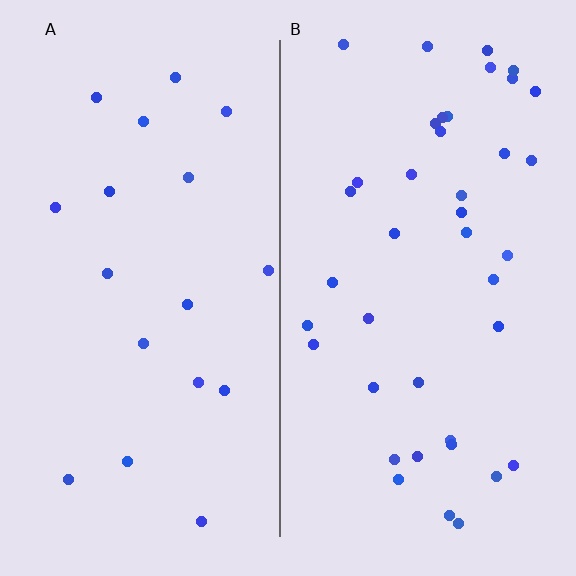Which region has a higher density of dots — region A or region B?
B (the right).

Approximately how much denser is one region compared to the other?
Approximately 2.2× — region B over region A.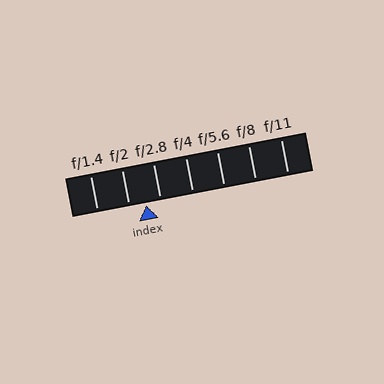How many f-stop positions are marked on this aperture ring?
There are 7 f-stop positions marked.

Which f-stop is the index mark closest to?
The index mark is closest to f/2.8.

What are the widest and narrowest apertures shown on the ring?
The widest aperture shown is f/1.4 and the narrowest is f/11.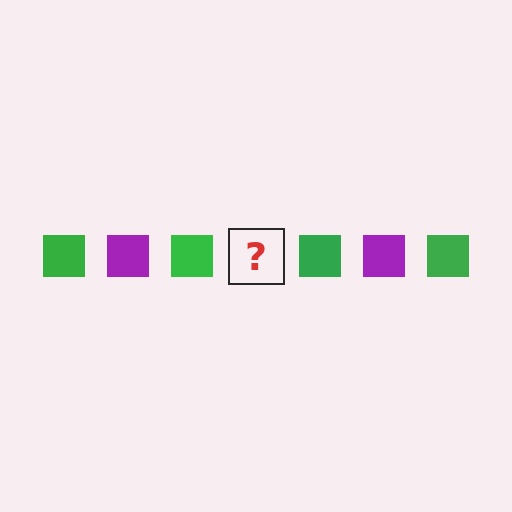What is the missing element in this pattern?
The missing element is a purple square.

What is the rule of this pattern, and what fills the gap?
The rule is that the pattern cycles through green, purple squares. The gap should be filled with a purple square.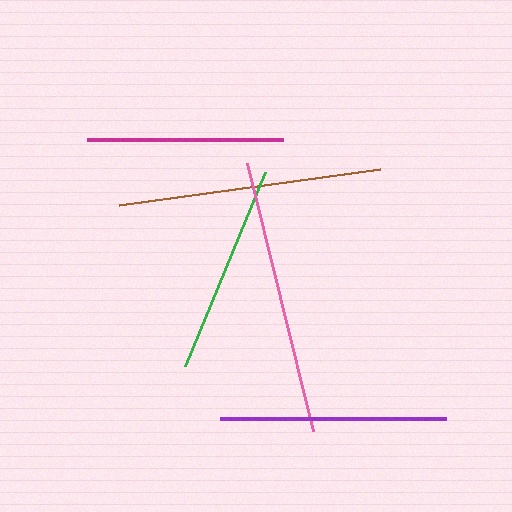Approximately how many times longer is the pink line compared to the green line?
The pink line is approximately 1.3 times the length of the green line.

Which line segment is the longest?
The pink line is the longest at approximately 276 pixels.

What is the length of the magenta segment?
The magenta segment is approximately 197 pixels long.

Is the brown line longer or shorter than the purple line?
The brown line is longer than the purple line.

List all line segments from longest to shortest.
From longest to shortest: pink, brown, purple, green, magenta.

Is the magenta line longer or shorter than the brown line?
The brown line is longer than the magenta line.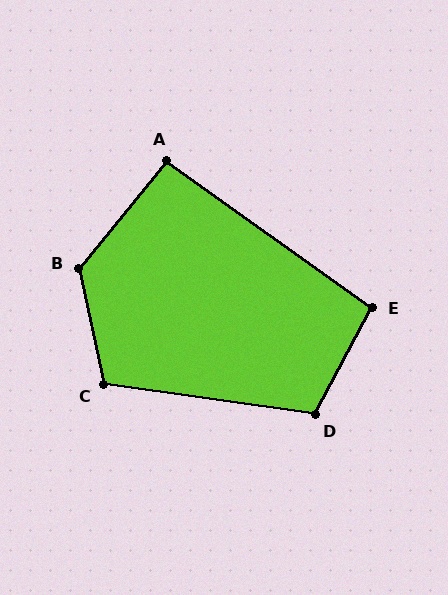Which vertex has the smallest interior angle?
A, at approximately 94 degrees.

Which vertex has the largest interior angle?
B, at approximately 128 degrees.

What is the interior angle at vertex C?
Approximately 110 degrees (obtuse).